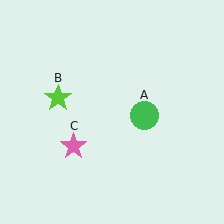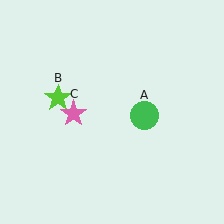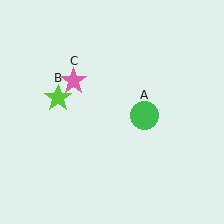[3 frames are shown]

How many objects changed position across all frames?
1 object changed position: pink star (object C).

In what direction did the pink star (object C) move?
The pink star (object C) moved up.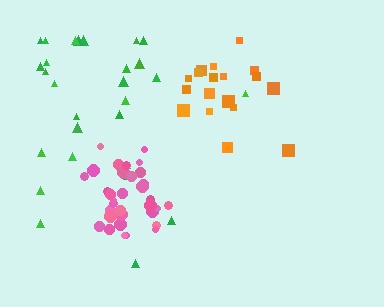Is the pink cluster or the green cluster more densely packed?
Pink.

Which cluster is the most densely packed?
Pink.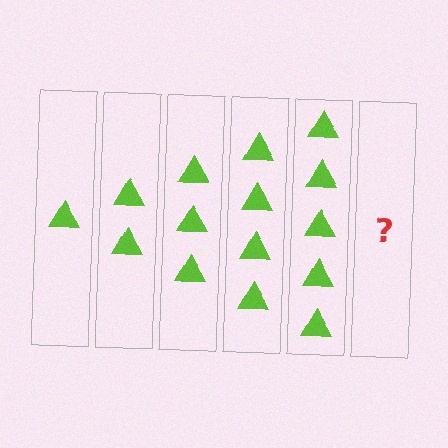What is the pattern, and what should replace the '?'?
The pattern is that each step adds one more triangle. The '?' should be 6 triangles.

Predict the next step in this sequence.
The next step is 6 triangles.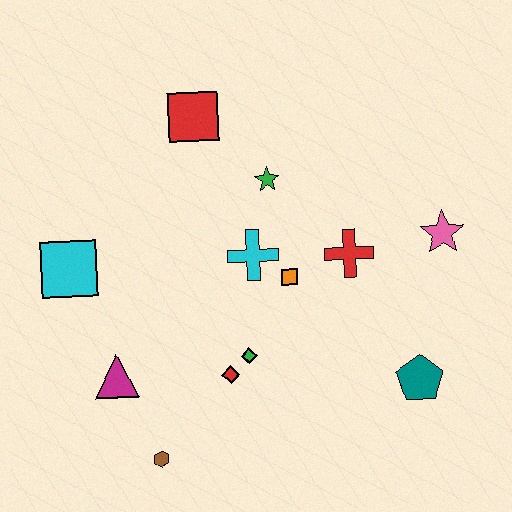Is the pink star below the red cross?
No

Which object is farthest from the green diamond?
The red square is farthest from the green diamond.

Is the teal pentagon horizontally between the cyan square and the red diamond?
No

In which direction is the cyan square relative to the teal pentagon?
The cyan square is to the left of the teal pentagon.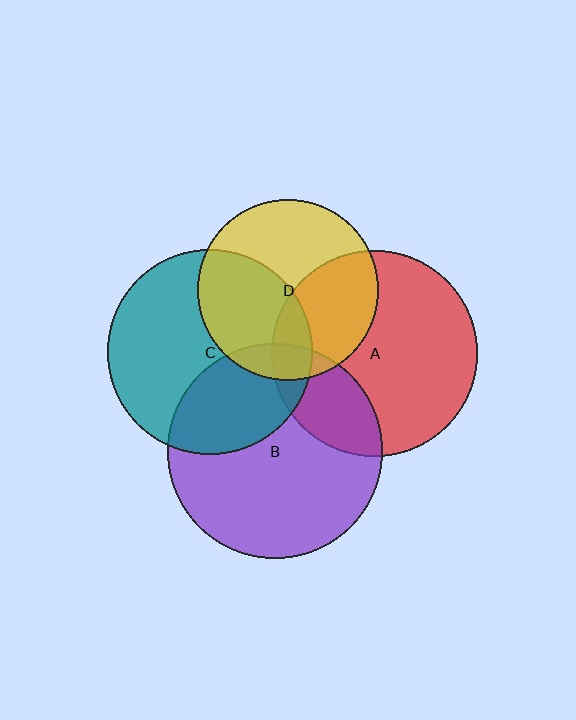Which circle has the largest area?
Circle B (purple).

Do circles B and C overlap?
Yes.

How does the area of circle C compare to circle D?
Approximately 1.3 times.